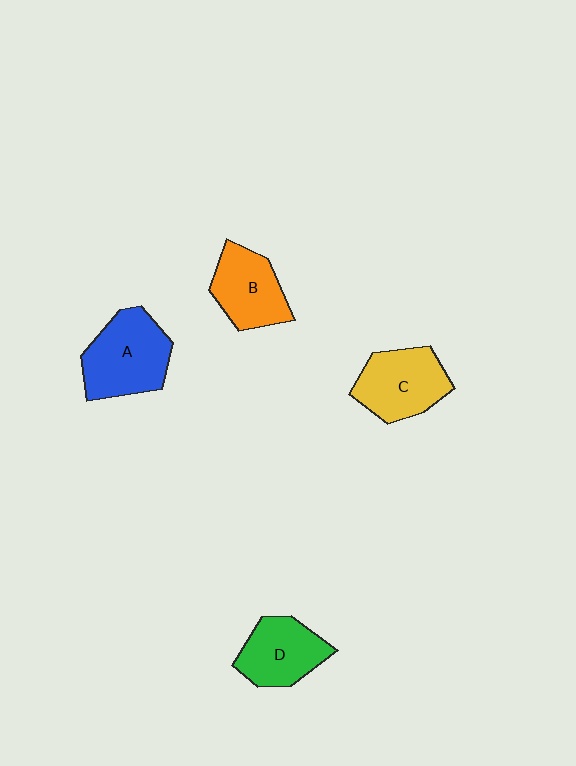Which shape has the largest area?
Shape A (blue).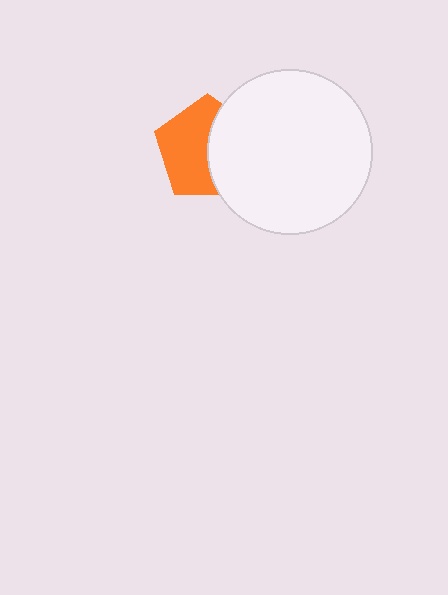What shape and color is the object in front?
The object in front is a white circle.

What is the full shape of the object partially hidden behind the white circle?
The partially hidden object is an orange pentagon.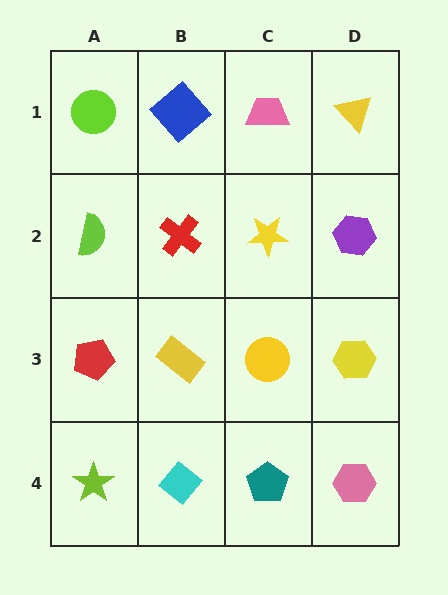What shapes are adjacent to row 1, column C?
A yellow star (row 2, column C), a blue diamond (row 1, column B), a yellow triangle (row 1, column D).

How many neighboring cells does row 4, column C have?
3.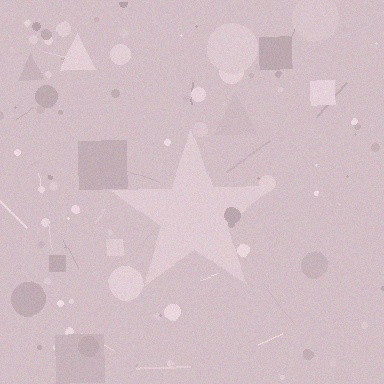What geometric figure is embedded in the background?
A star is embedded in the background.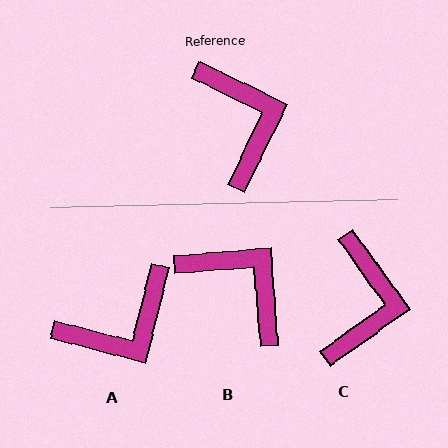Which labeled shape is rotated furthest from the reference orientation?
A, about 78 degrees away.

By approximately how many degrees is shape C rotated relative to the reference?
Approximately 28 degrees clockwise.